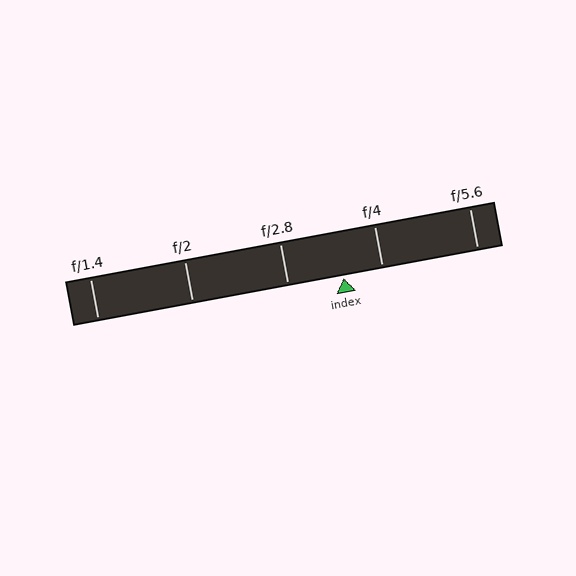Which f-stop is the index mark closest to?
The index mark is closest to f/4.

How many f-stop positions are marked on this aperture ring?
There are 5 f-stop positions marked.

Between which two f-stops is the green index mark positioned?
The index mark is between f/2.8 and f/4.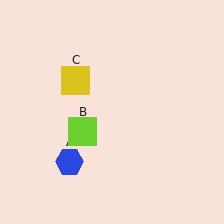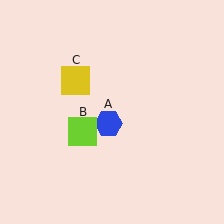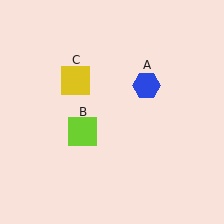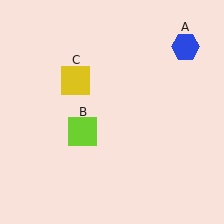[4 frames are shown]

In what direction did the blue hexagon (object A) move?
The blue hexagon (object A) moved up and to the right.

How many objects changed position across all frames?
1 object changed position: blue hexagon (object A).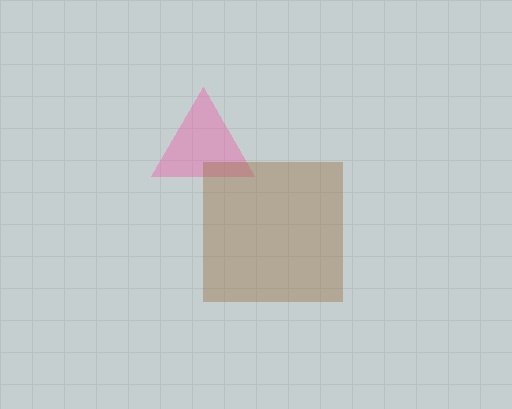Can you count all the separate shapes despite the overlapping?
Yes, there are 2 separate shapes.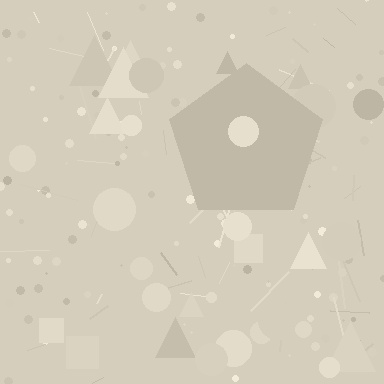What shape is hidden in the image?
A pentagon is hidden in the image.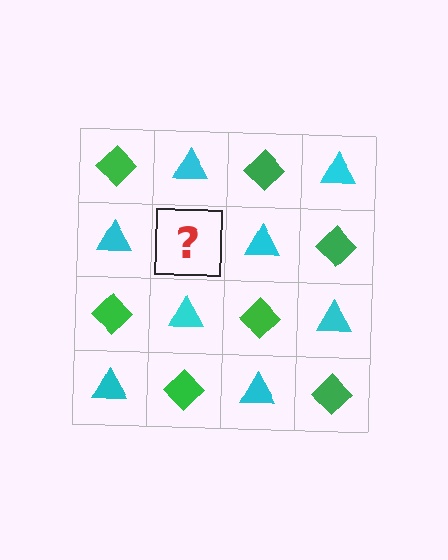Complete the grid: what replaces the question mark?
The question mark should be replaced with a green diamond.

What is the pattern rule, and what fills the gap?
The rule is that it alternates green diamond and cyan triangle in a checkerboard pattern. The gap should be filled with a green diamond.